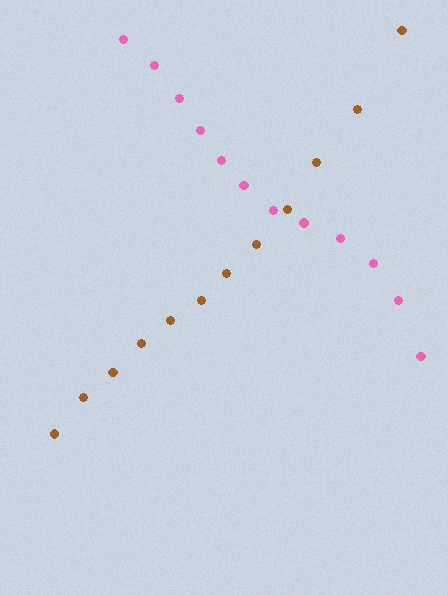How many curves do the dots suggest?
There are 2 distinct paths.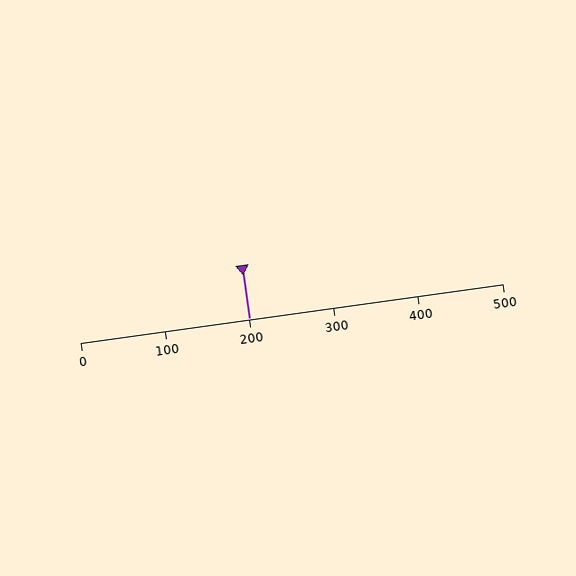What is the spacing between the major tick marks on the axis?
The major ticks are spaced 100 apart.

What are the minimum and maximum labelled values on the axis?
The axis runs from 0 to 500.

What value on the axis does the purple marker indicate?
The marker indicates approximately 200.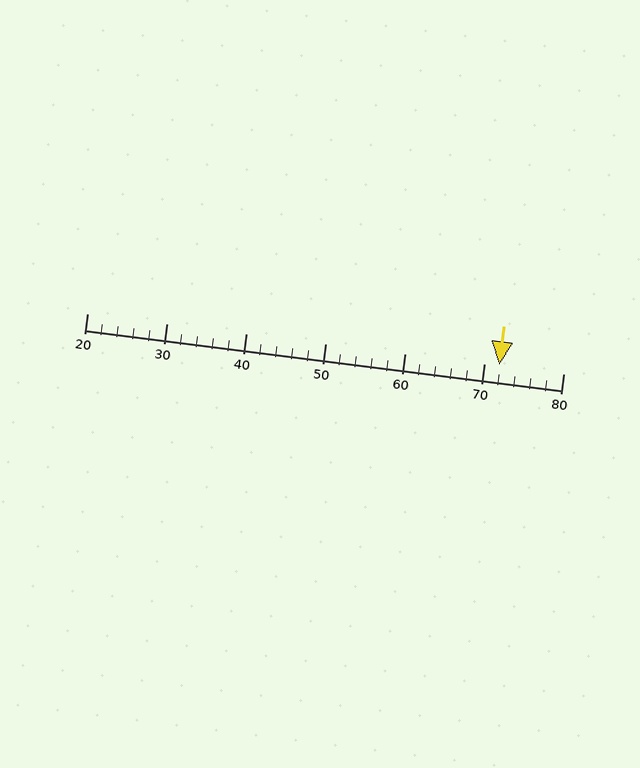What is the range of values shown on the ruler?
The ruler shows values from 20 to 80.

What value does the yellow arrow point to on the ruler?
The yellow arrow points to approximately 72.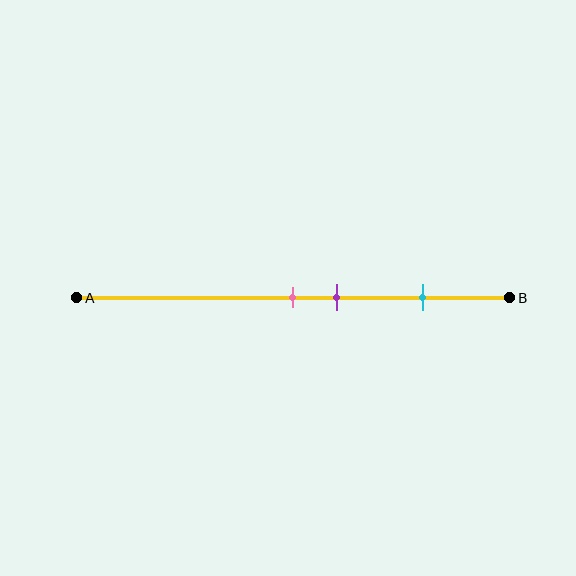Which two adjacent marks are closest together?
The pink and purple marks are the closest adjacent pair.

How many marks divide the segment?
There are 3 marks dividing the segment.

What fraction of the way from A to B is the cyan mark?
The cyan mark is approximately 80% (0.8) of the way from A to B.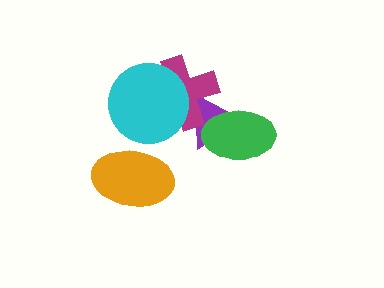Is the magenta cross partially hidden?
Yes, it is partially covered by another shape.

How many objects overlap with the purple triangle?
2 objects overlap with the purple triangle.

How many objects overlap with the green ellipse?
1 object overlaps with the green ellipse.